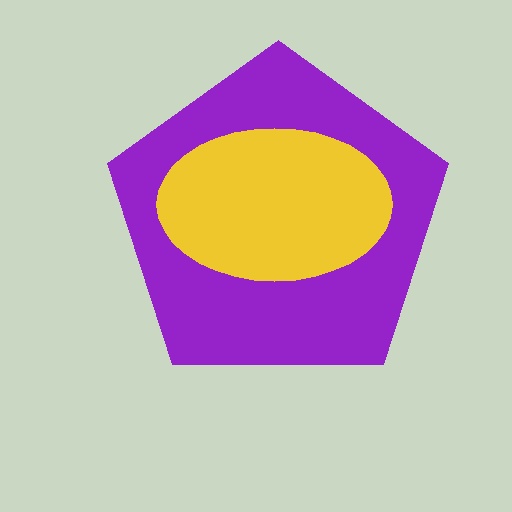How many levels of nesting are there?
2.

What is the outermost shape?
The purple pentagon.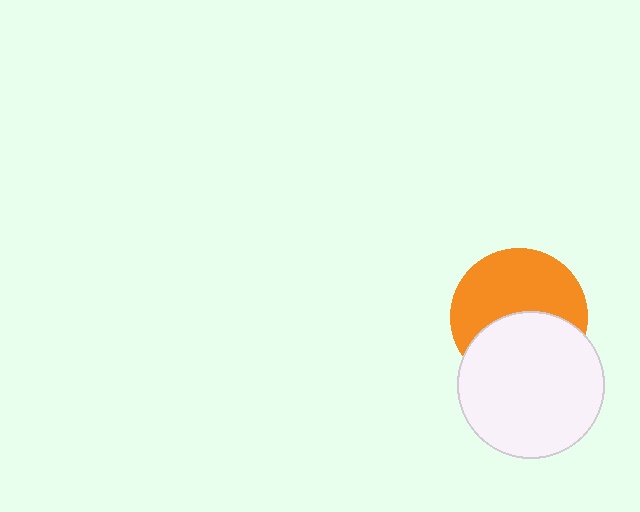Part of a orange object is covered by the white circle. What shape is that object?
It is a circle.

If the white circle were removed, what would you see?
You would see the complete orange circle.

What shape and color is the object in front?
The object in front is a white circle.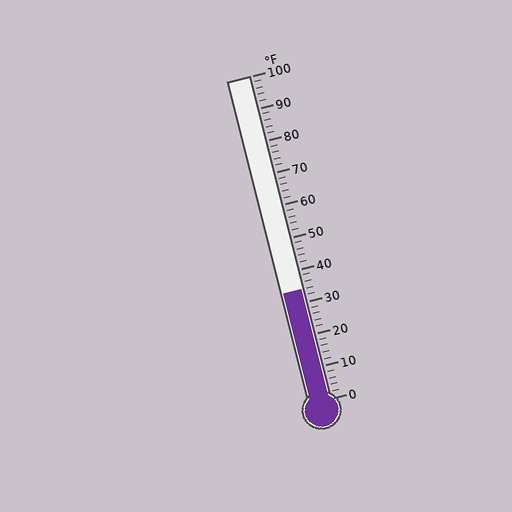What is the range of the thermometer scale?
The thermometer scale ranges from 0°F to 100°F.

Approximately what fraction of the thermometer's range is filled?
The thermometer is filled to approximately 35% of its range.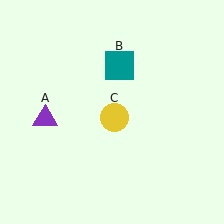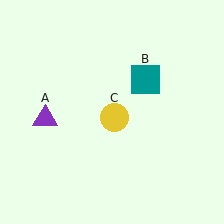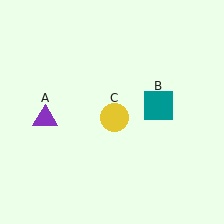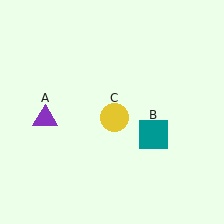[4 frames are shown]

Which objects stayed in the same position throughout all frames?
Purple triangle (object A) and yellow circle (object C) remained stationary.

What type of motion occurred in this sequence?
The teal square (object B) rotated clockwise around the center of the scene.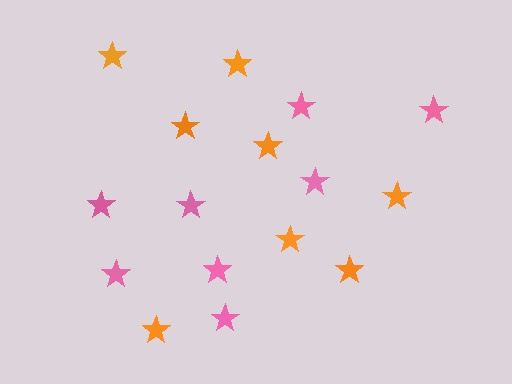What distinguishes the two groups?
There are 2 groups: one group of pink stars (8) and one group of orange stars (8).